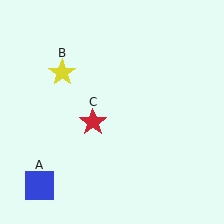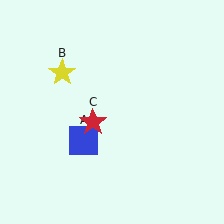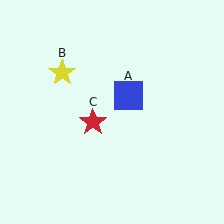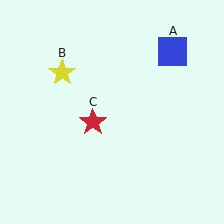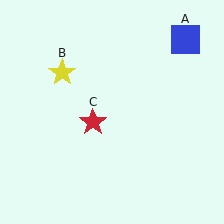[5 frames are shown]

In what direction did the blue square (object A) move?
The blue square (object A) moved up and to the right.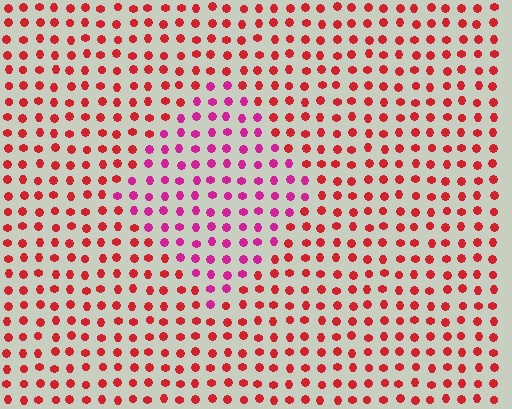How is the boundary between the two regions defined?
The boundary is defined purely by a slight shift in hue (about 36 degrees). Spacing, size, and orientation are identical on both sides.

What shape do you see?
I see a diamond.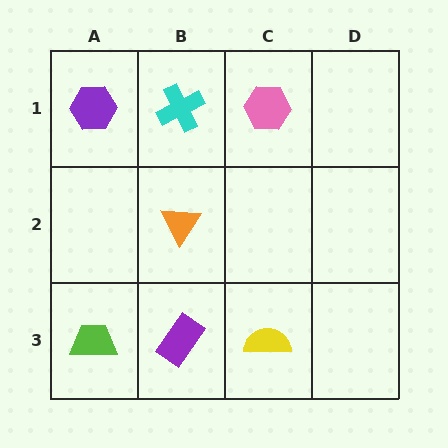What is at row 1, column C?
A pink hexagon.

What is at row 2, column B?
An orange triangle.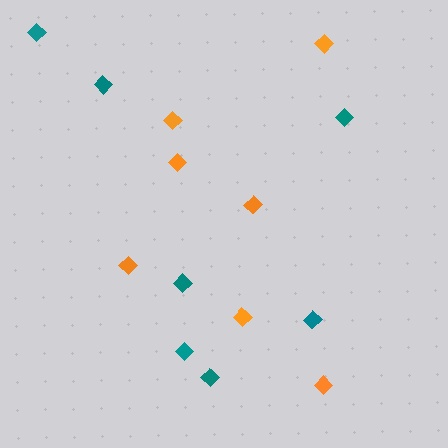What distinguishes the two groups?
There are 2 groups: one group of orange diamonds (7) and one group of teal diamonds (7).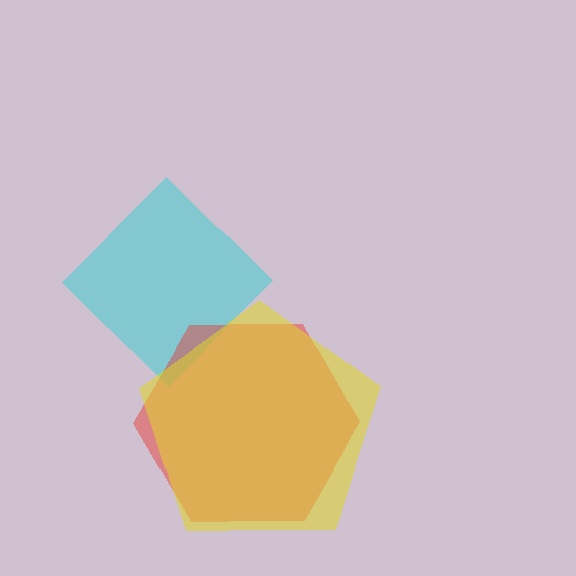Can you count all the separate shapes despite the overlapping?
Yes, there are 3 separate shapes.